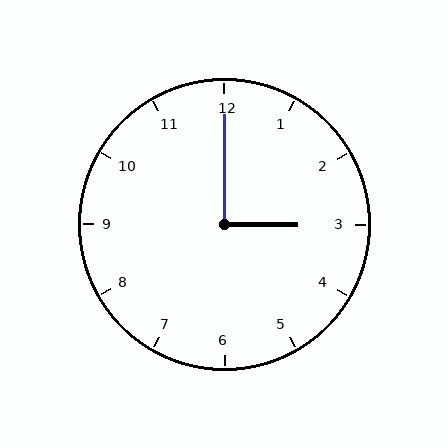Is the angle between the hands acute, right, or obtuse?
It is right.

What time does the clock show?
3:00.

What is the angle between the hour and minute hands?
Approximately 90 degrees.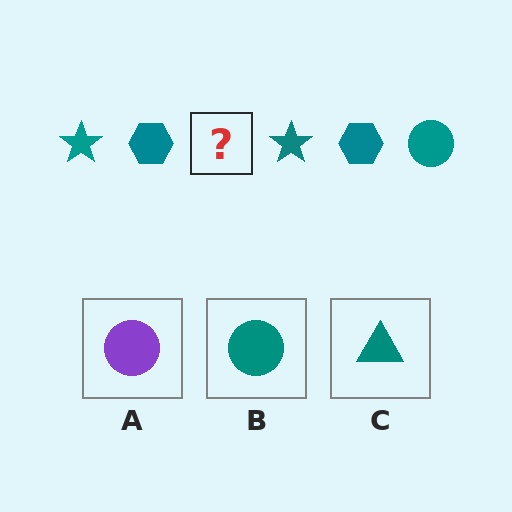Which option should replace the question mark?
Option B.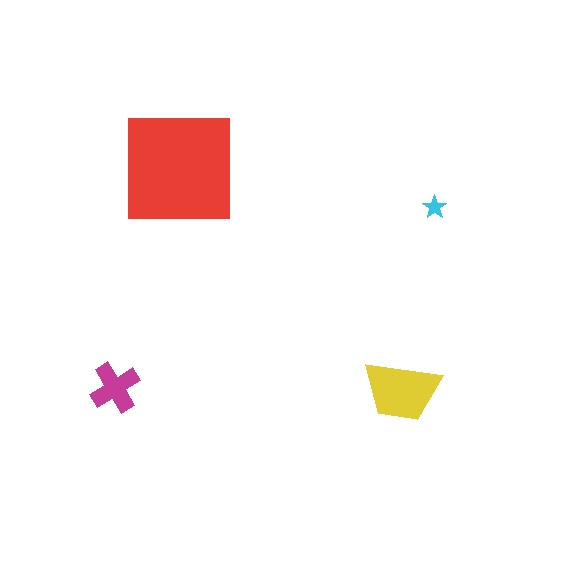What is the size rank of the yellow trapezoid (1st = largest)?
2nd.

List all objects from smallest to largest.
The cyan star, the magenta cross, the yellow trapezoid, the red square.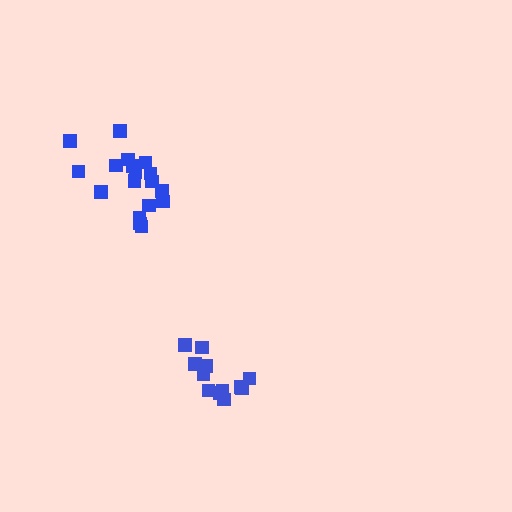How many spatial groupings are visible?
There are 2 spatial groupings.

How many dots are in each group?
Group 1: 12 dots, Group 2: 18 dots (30 total).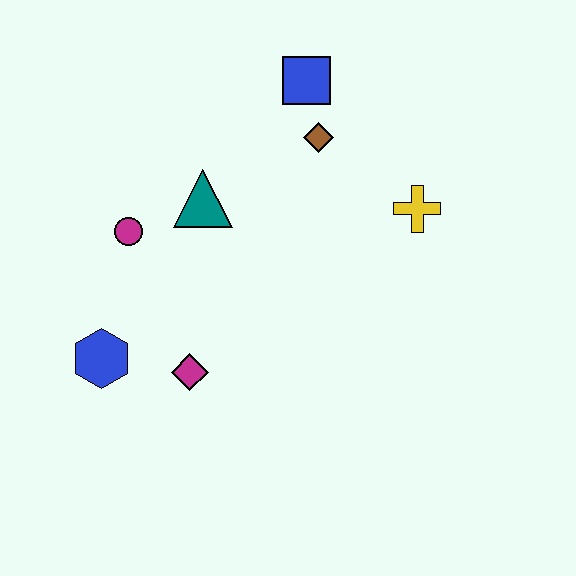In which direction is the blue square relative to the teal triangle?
The blue square is above the teal triangle.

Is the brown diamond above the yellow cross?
Yes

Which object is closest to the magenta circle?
The teal triangle is closest to the magenta circle.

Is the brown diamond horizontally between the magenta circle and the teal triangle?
No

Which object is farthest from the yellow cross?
The blue hexagon is farthest from the yellow cross.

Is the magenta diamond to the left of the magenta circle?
No